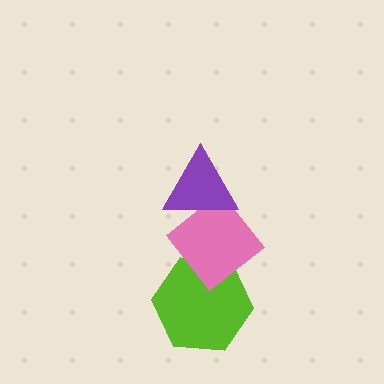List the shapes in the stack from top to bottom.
From top to bottom: the purple triangle, the pink diamond, the lime hexagon.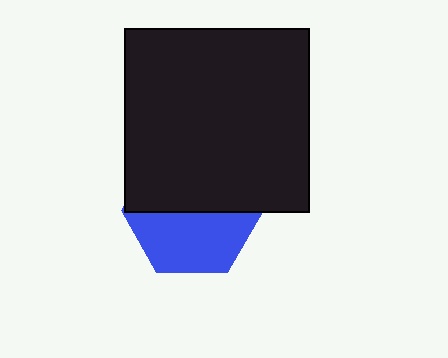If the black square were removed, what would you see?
You would see the complete blue hexagon.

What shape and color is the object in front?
The object in front is a black square.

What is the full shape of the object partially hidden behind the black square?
The partially hidden object is a blue hexagon.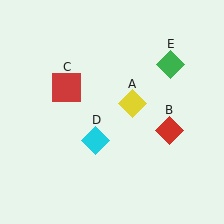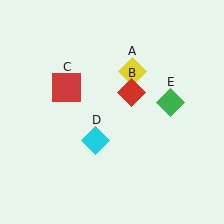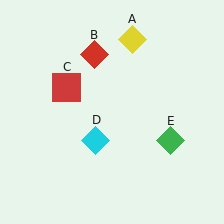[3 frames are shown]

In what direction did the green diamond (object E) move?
The green diamond (object E) moved down.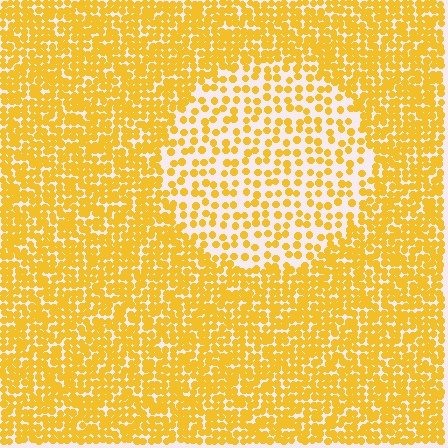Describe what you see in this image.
The image contains small yellow elements arranged at two different densities. A circle-shaped region is visible where the elements are less densely packed than the surrounding area.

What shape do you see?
I see a circle.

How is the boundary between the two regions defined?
The boundary is defined by a change in element density (approximately 2.2x ratio). All elements are the same color, size, and shape.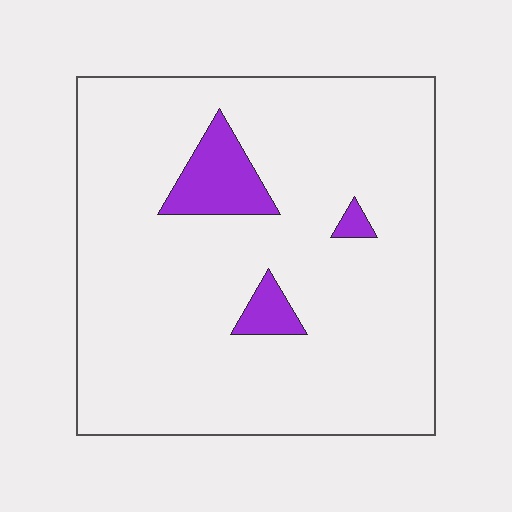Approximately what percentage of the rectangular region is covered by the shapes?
Approximately 10%.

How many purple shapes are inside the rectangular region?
3.